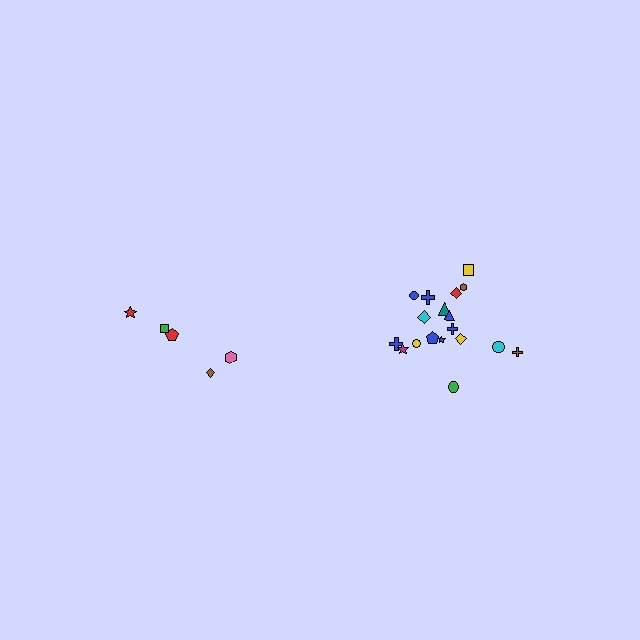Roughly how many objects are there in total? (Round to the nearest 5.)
Roughly 25 objects in total.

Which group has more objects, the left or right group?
The right group.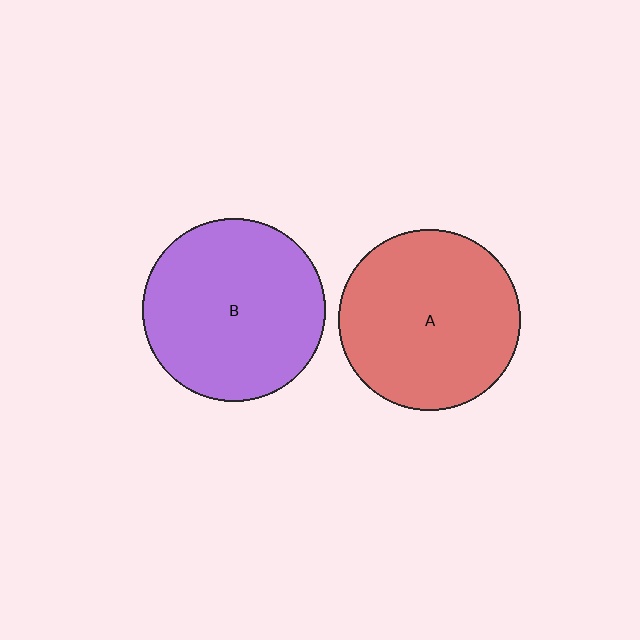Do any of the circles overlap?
No, none of the circles overlap.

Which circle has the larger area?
Circle B (purple).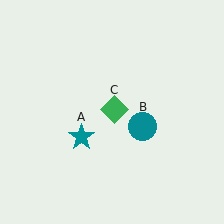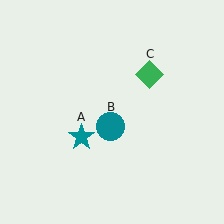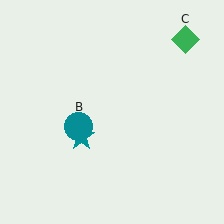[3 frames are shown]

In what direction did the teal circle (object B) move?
The teal circle (object B) moved left.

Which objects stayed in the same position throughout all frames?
Teal star (object A) remained stationary.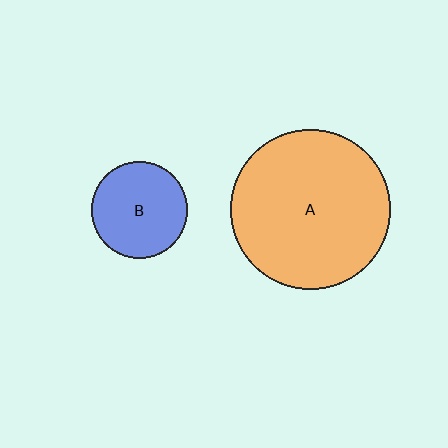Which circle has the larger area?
Circle A (orange).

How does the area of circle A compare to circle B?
Approximately 2.8 times.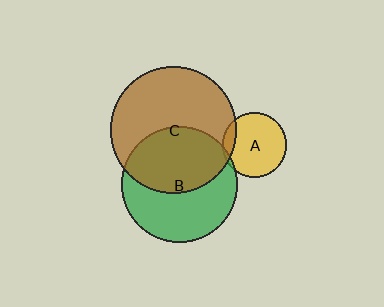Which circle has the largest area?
Circle C (brown).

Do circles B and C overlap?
Yes.